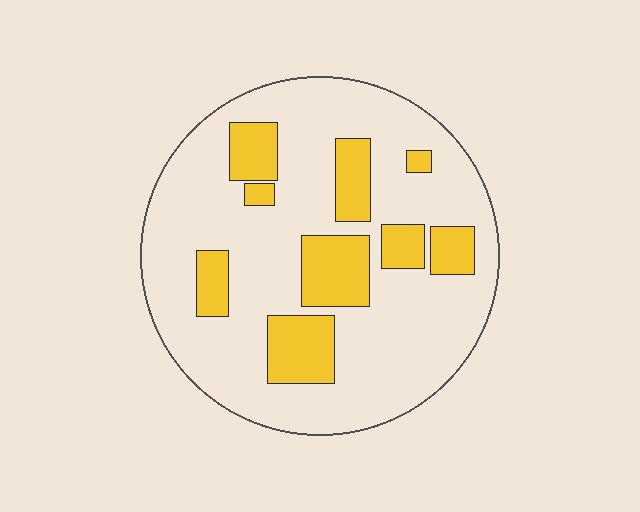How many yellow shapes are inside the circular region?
9.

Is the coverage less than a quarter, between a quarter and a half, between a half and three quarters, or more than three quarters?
Less than a quarter.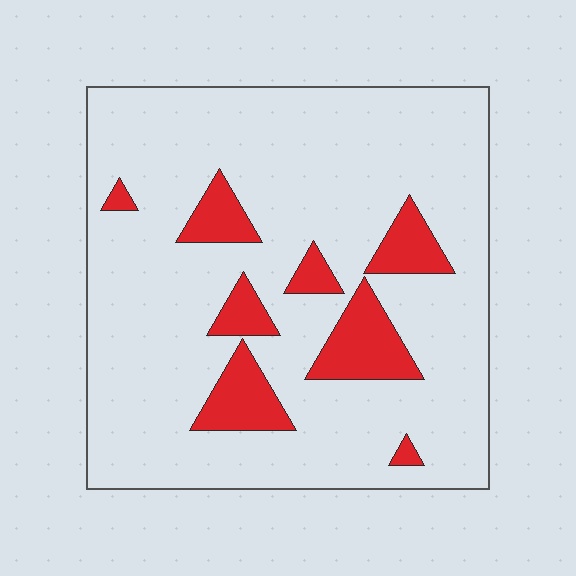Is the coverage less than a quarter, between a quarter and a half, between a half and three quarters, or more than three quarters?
Less than a quarter.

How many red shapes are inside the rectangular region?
8.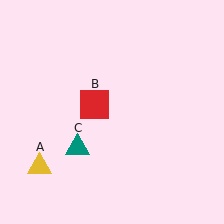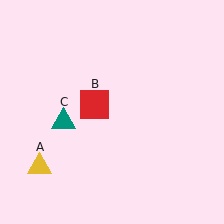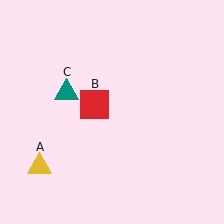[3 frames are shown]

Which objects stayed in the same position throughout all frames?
Yellow triangle (object A) and red square (object B) remained stationary.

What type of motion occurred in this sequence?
The teal triangle (object C) rotated clockwise around the center of the scene.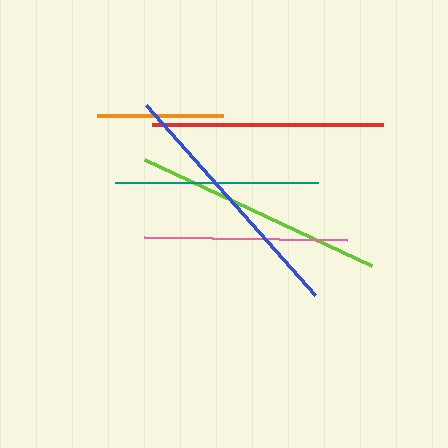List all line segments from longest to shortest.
From longest to shortest: blue, lime, red, pink, teal, orange.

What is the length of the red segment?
The red segment is approximately 231 pixels long.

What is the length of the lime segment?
The lime segment is approximately 251 pixels long.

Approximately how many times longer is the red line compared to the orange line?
The red line is approximately 1.8 times the length of the orange line.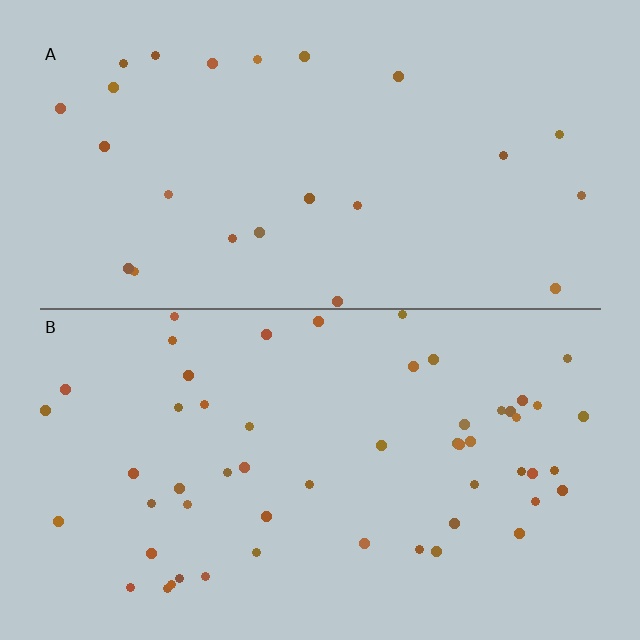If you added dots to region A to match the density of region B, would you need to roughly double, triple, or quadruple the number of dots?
Approximately double.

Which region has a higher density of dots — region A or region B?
B (the bottom).